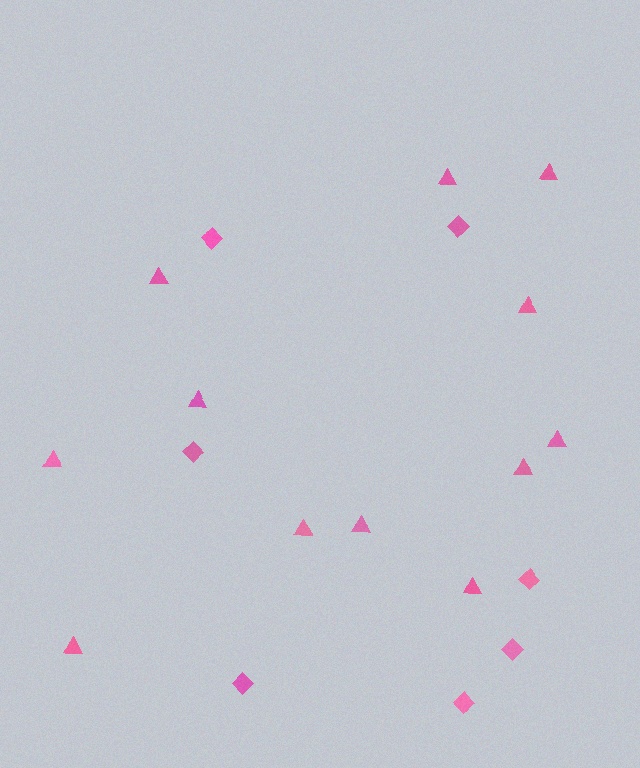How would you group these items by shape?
There are 2 groups: one group of triangles (12) and one group of diamonds (7).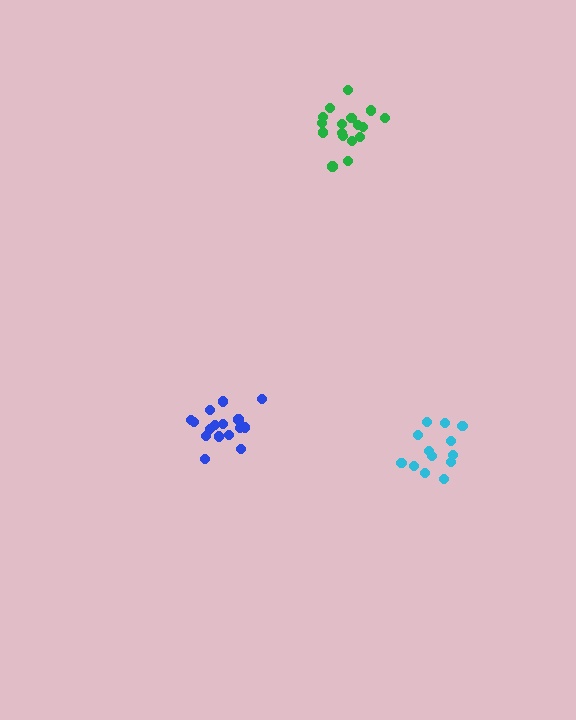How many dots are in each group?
Group 1: 17 dots, Group 2: 13 dots, Group 3: 16 dots (46 total).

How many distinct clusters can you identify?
There are 3 distinct clusters.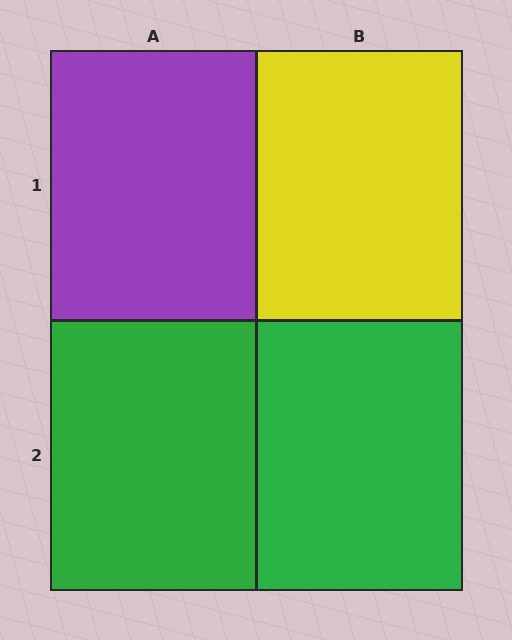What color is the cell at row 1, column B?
Yellow.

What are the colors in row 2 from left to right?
Green, green.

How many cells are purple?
1 cell is purple.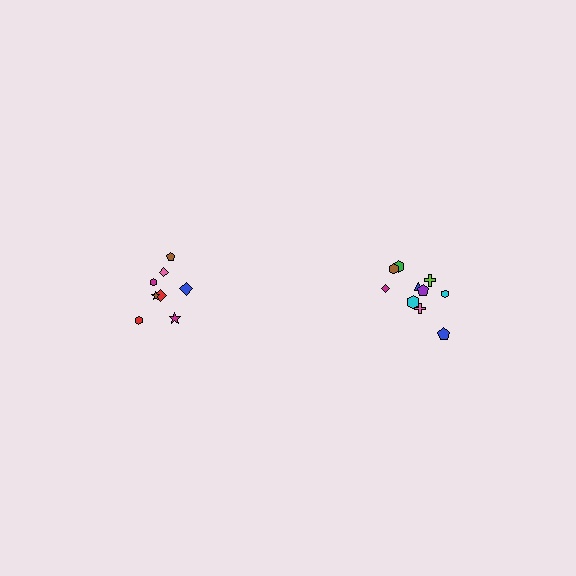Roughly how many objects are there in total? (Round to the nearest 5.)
Roughly 20 objects in total.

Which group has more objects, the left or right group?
The right group.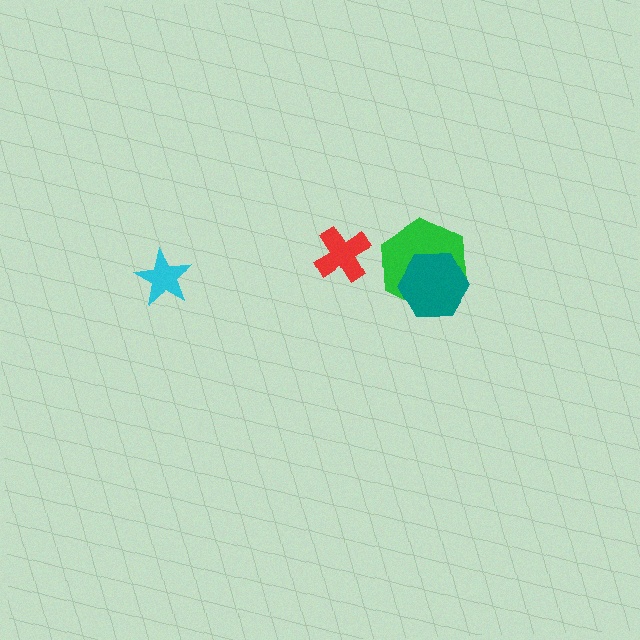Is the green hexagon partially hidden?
Yes, it is partially covered by another shape.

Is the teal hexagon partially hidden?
No, no other shape covers it.